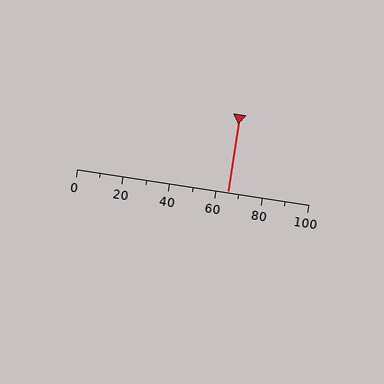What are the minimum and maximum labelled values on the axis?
The axis runs from 0 to 100.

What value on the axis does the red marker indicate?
The marker indicates approximately 65.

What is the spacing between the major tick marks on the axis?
The major ticks are spaced 20 apart.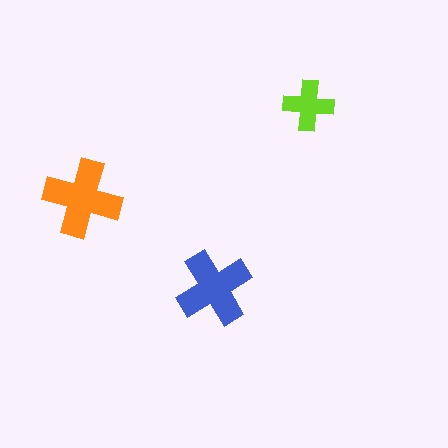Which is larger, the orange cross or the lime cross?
The orange one.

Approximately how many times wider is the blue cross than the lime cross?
About 1.5 times wider.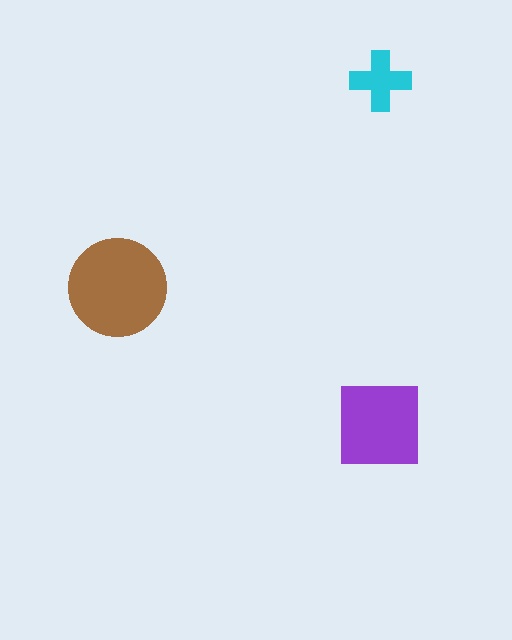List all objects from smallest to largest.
The cyan cross, the purple square, the brown circle.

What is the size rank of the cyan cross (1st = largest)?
3rd.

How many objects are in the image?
There are 3 objects in the image.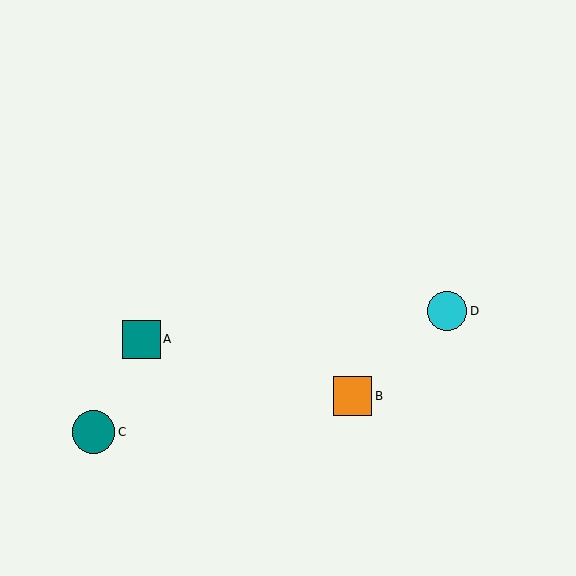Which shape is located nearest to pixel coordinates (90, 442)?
The teal circle (labeled C) at (94, 432) is nearest to that location.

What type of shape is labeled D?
Shape D is a cyan circle.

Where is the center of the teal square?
The center of the teal square is at (141, 339).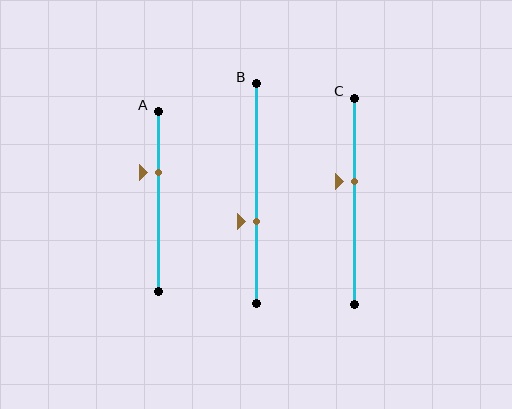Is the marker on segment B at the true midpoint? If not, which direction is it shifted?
No, the marker on segment B is shifted downward by about 13% of the segment length.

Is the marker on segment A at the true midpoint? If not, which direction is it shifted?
No, the marker on segment A is shifted upward by about 16% of the segment length.